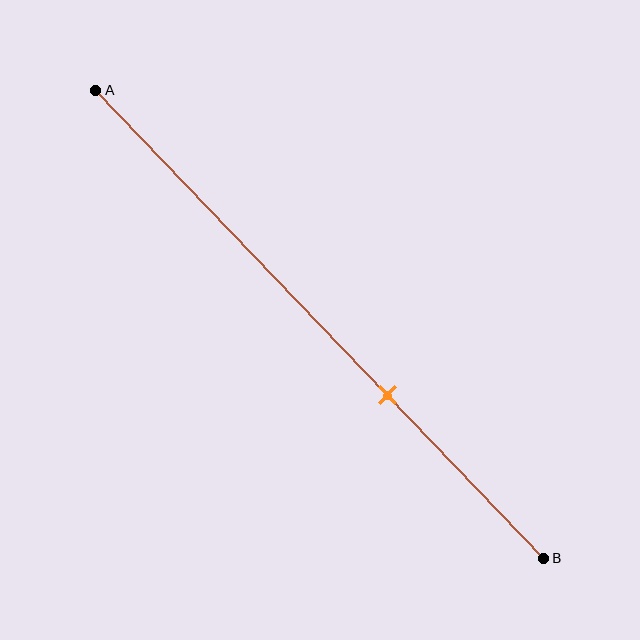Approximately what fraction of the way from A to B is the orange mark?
The orange mark is approximately 65% of the way from A to B.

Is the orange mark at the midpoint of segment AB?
No, the mark is at about 65% from A, not at the 50% midpoint.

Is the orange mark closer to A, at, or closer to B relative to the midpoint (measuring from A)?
The orange mark is closer to point B than the midpoint of segment AB.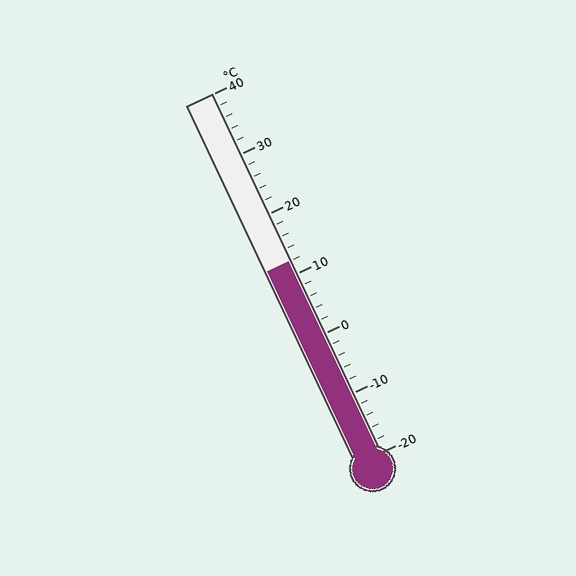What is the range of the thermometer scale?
The thermometer scale ranges from -20°C to 40°C.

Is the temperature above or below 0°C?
The temperature is above 0°C.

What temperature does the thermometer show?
The thermometer shows approximately 12°C.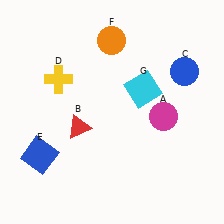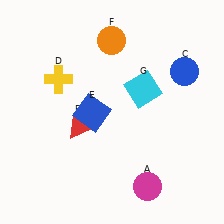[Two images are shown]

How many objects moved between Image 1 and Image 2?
2 objects moved between the two images.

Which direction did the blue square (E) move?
The blue square (E) moved right.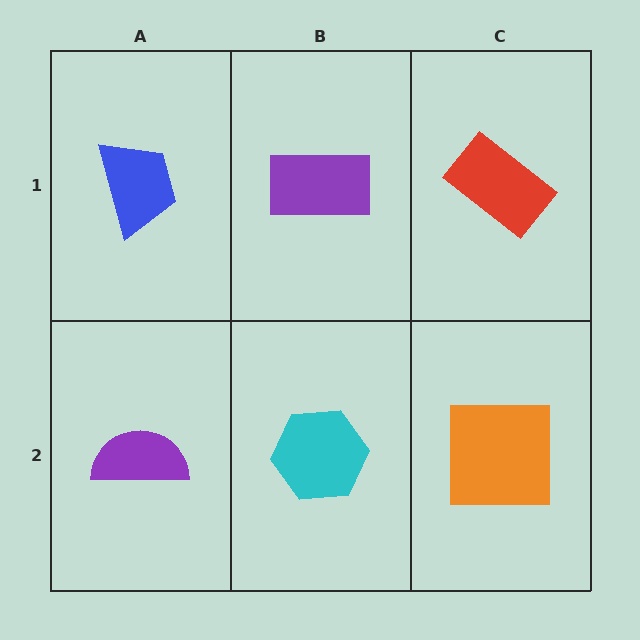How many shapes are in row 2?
3 shapes.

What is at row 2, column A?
A purple semicircle.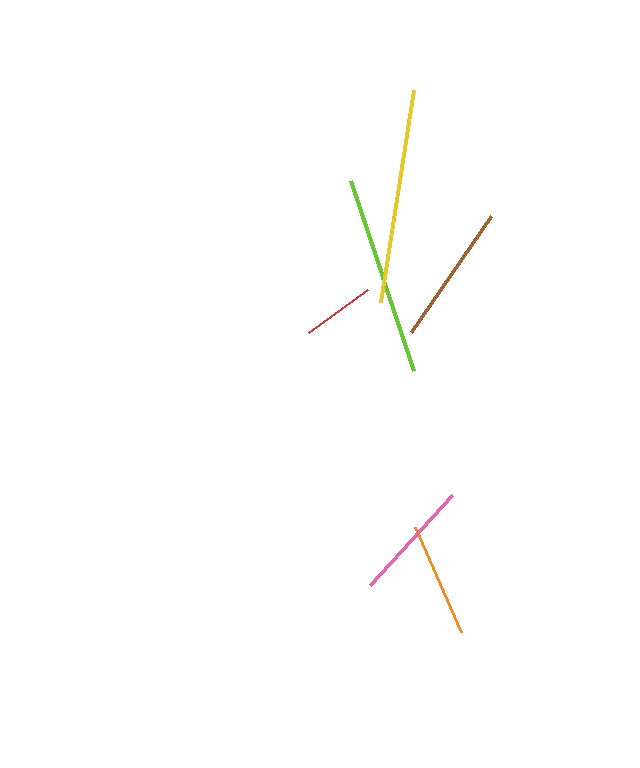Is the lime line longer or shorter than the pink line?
The lime line is longer than the pink line.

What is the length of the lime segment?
The lime segment is approximately 200 pixels long.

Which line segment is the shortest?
The red line is the shortest at approximately 73 pixels.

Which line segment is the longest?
The yellow line is the longest at approximately 214 pixels.